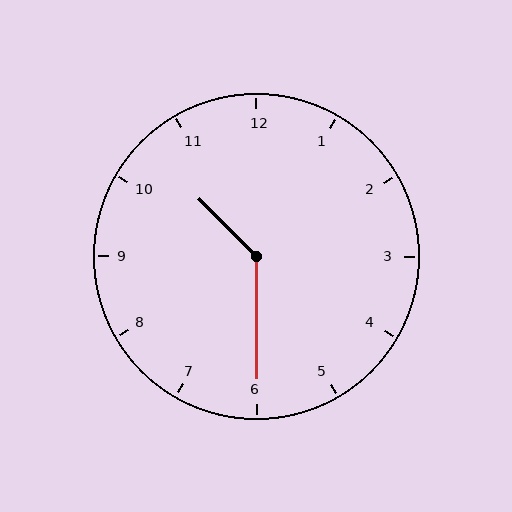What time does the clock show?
10:30.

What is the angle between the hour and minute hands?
Approximately 135 degrees.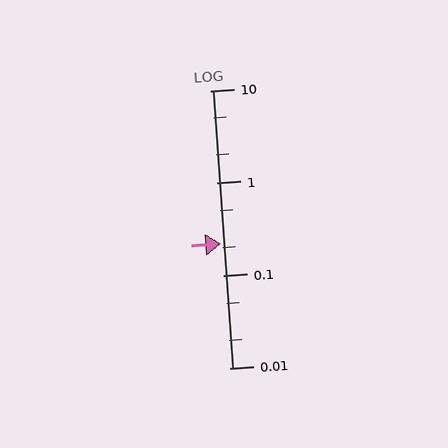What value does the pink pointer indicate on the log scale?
The pointer indicates approximately 0.22.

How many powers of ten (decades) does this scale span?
The scale spans 3 decades, from 0.01 to 10.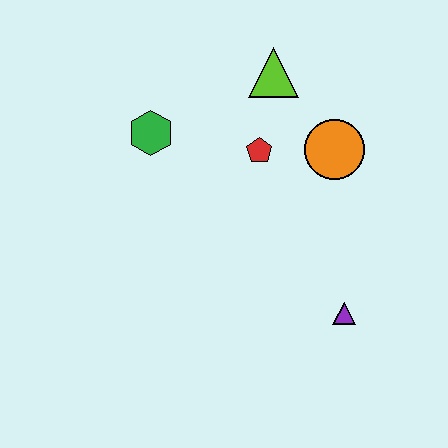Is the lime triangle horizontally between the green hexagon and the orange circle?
Yes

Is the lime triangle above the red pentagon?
Yes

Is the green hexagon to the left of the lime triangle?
Yes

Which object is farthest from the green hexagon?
The purple triangle is farthest from the green hexagon.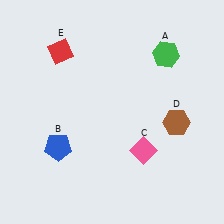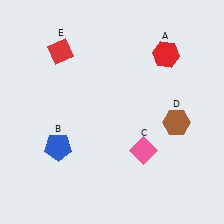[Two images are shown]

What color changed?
The hexagon (A) changed from green in Image 1 to red in Image 2.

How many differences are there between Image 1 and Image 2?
There is 1 difference between the two images.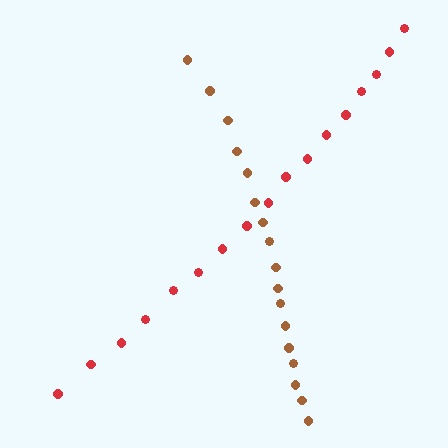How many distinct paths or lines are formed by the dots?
There are 2 distinct paths.